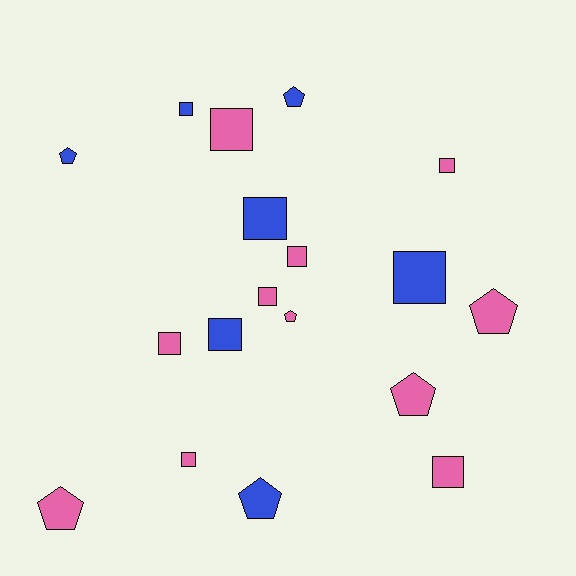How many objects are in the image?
There are 18 objects.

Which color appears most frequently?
Pink, with 11 objects.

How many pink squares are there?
There are 7 pink squares.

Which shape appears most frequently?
Square, with 11 objects.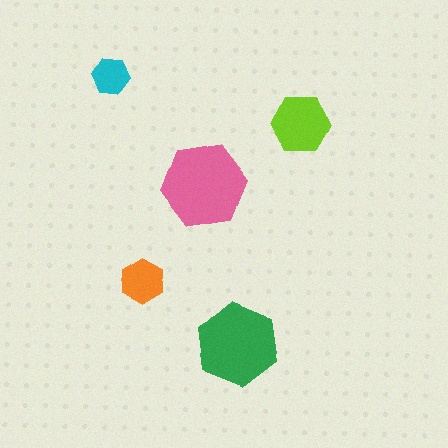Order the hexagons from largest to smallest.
the pink one, the green one, the lime one, the orange one, the cyan one.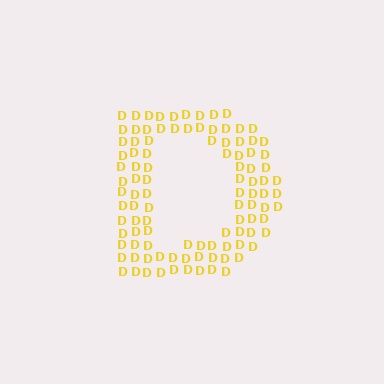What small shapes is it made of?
It is made of small letter D's.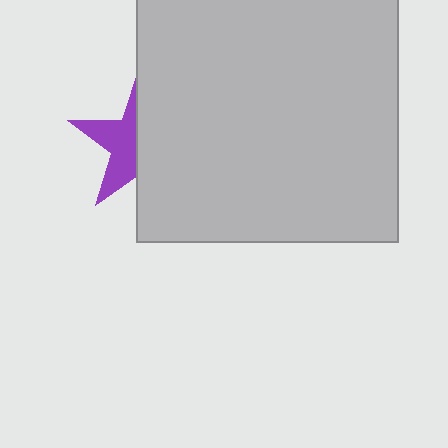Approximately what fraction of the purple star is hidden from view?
Roughly 57% of the purple star is hidden behind the light gray square.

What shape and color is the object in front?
The object in front is a light gray square.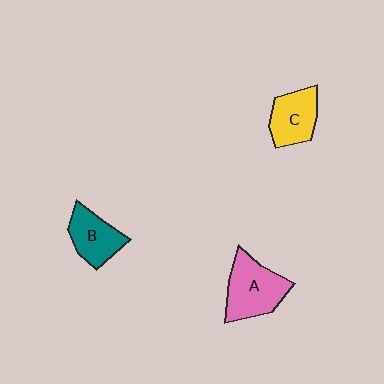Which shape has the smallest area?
Shape B (teal).